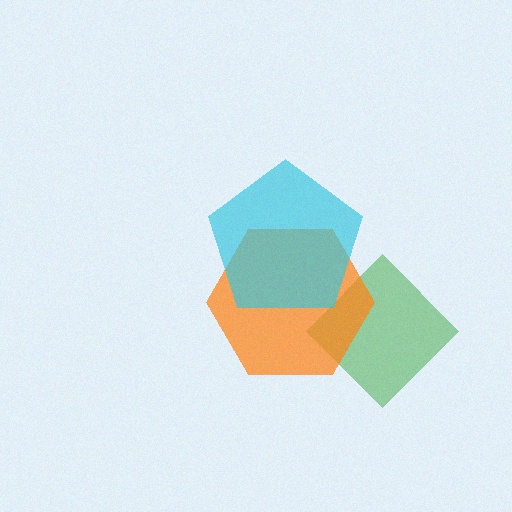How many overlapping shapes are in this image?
There are 3 overlapping shapes in the image.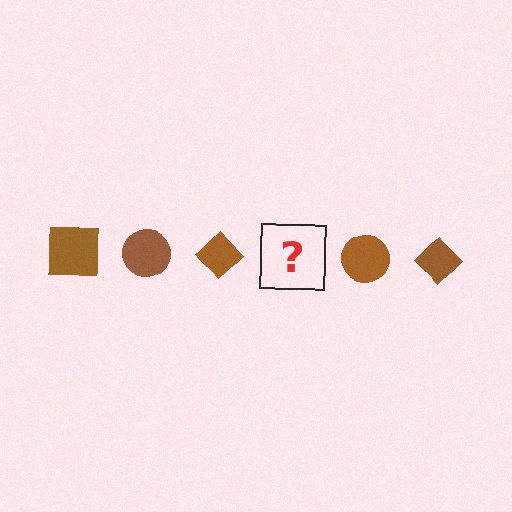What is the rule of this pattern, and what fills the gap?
The rule is that the pattern cycles through square, circle, diamond shapes in brown. The gap should be filled with a brown square.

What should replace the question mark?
The question mark should be replaced with a brown square.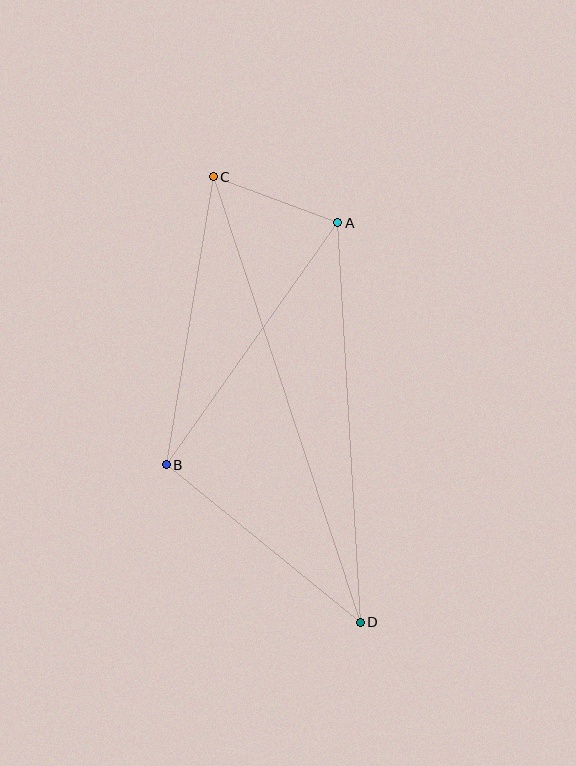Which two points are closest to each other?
Points A and C are closest to each other.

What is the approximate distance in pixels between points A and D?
The distance between A and D is approximately 400 pixels.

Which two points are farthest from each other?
Points C and D are farthest from each other.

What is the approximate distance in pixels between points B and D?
The distance between B and D is approximately 250 pixels.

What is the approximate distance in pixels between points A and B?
The distance between A and B is approximately 297 pixels.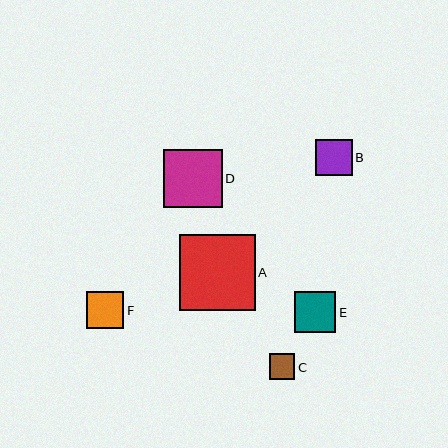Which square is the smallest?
Square C is the smallest with a size of approximately 26 pixels.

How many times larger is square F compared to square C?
Square F is approximately 1.4 times the size of square C.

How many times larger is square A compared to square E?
Square A is approximately 1.9 times the size of square E.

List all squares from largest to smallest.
From largest to smallest: A, D, E, F, B, C.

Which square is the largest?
Square A is the largest with a size of approximately 76 pixels.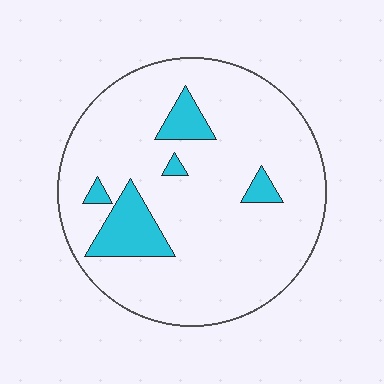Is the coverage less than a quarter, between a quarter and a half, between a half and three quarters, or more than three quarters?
Less than a quarter.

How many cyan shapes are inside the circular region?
5.